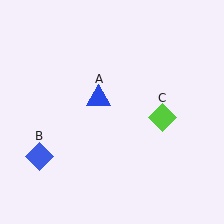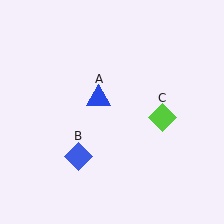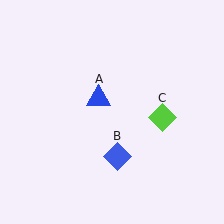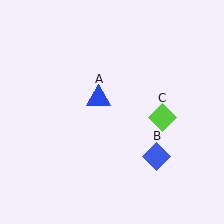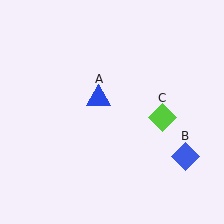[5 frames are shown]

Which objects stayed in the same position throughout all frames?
Blue triangle (object A) and lime diamond (object C) remained stationary.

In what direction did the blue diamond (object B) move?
The blue diamond (object B) moved right.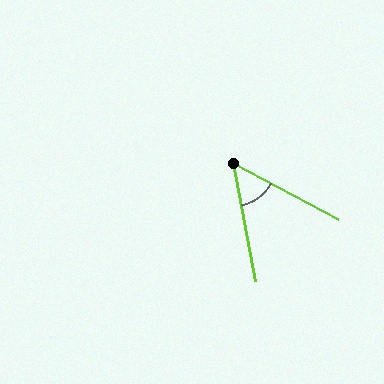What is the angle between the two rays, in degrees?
Approximately 51 degrees.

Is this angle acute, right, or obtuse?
It is acute.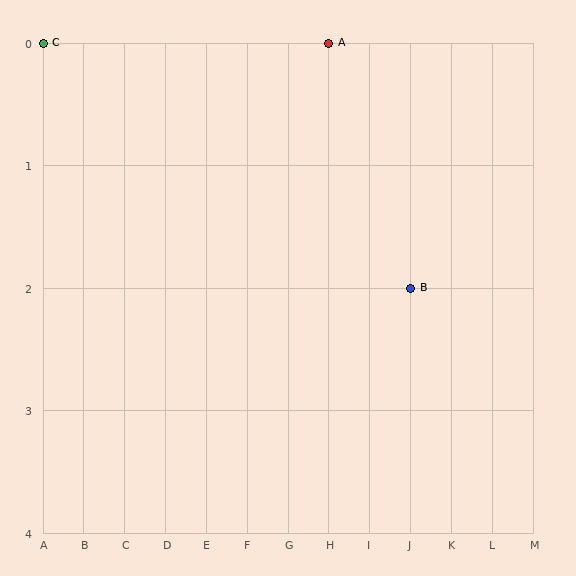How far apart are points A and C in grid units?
Points A and C are 7 columns apart.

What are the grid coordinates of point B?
Point B is at grid coordinates (J, 2).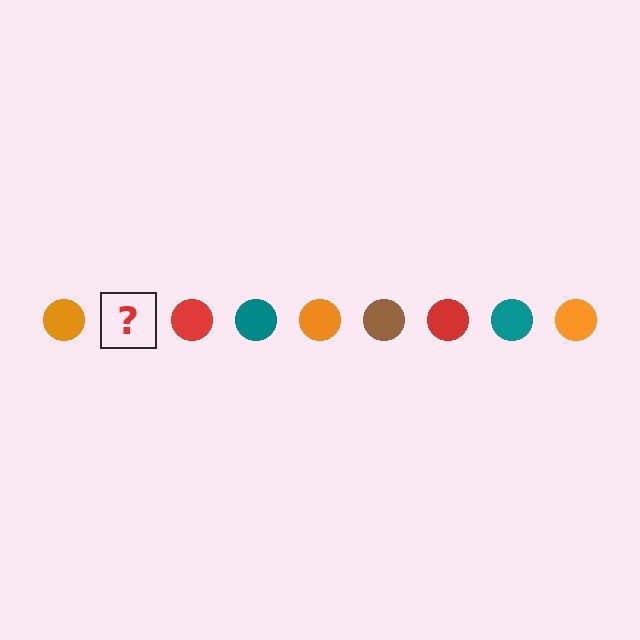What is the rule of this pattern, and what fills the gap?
The rule is that the pattern cycles through orange, brown, red, teal circles. The gap should be filled with a brown circle.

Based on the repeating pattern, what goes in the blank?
The blank should be a brown circle.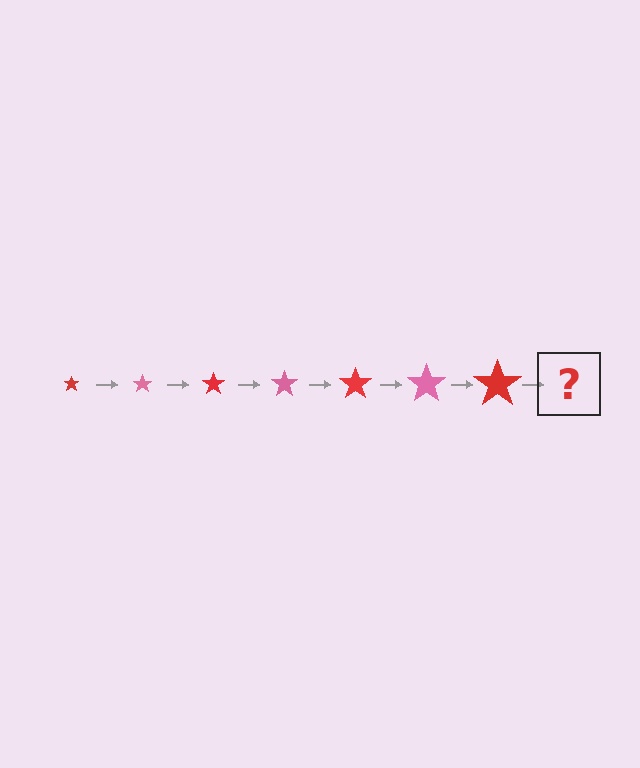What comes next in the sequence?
The next element should be a pink star, larger than the previous one.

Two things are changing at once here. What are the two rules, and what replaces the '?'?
The two rules are that the star grows larger each step and the color cycles through red and pink. The '?' should be a pink star, larger than the previous one.